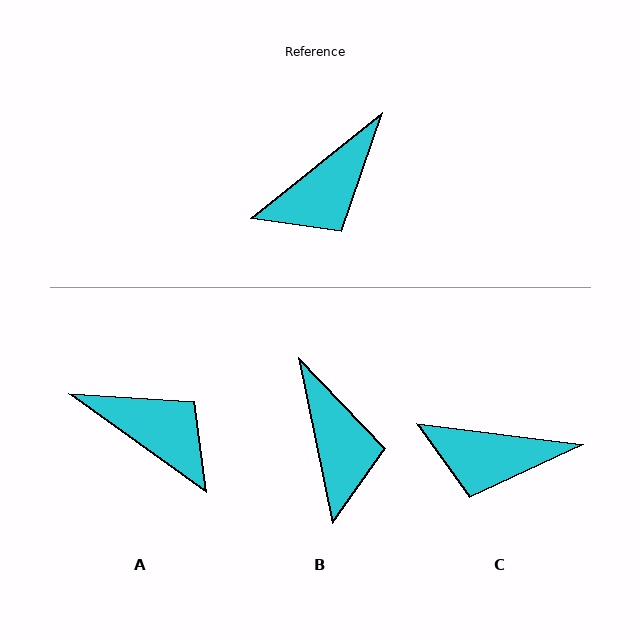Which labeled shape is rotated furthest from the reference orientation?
A, about 106 degrees away.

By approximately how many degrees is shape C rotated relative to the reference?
Approximately 46 degrees clockwise.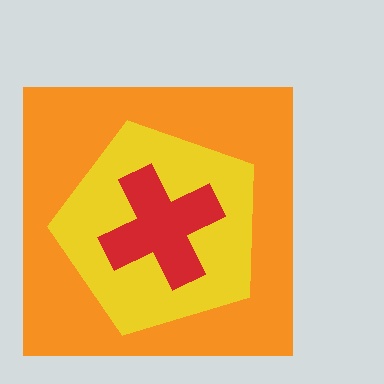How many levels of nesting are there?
3.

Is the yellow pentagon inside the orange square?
Yes.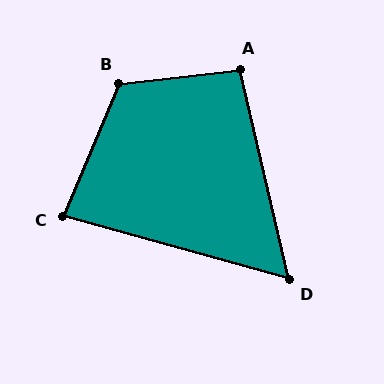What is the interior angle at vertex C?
Approximately 83 degrees (acute).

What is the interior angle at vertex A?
Approximately 97 degrees (obtuse).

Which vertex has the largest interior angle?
B, at approximately 119 degrees.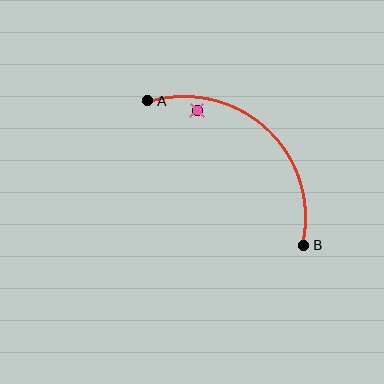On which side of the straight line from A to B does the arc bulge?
The arc bulges above and to the right of the straight line connecting A and B.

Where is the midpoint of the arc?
The arc midpoint is the point on the curve farthest from the straight line joining A and B. It sits above and to the right of that line.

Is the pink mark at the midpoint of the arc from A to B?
No — the pink mark does not lie on the arc at all. It sits slightly inside the curve.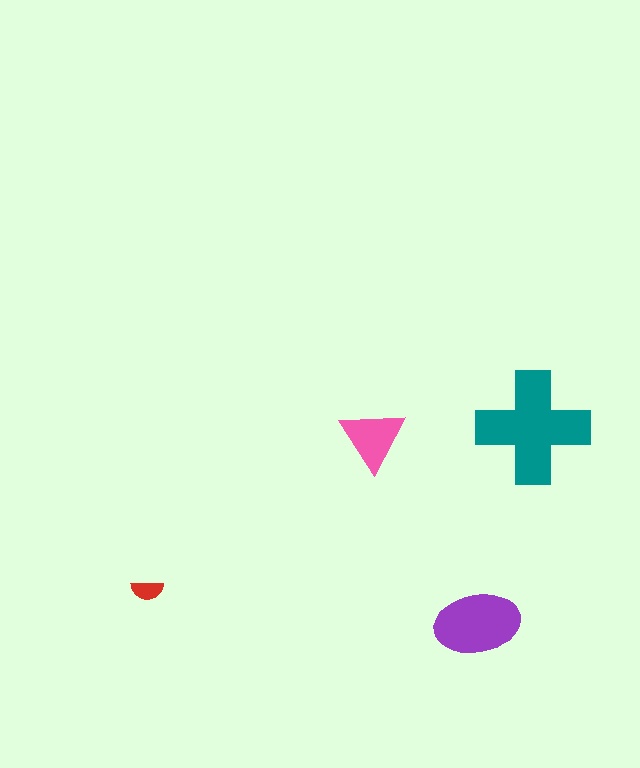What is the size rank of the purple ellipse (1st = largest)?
2nd.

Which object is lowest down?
The purple ellipse is bottommost.